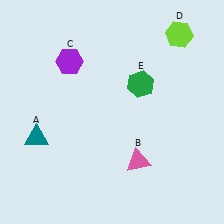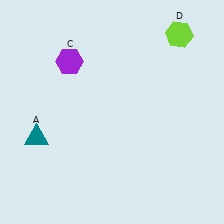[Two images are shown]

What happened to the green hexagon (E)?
The green hexagon (E) was removed in Image 2. It was in the top-right area of Image 1.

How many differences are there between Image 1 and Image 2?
There are 2 differences between the two images.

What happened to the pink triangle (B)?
The pink triangle (B) was removed in Image 2. It was in the bottom-right area of Image 1.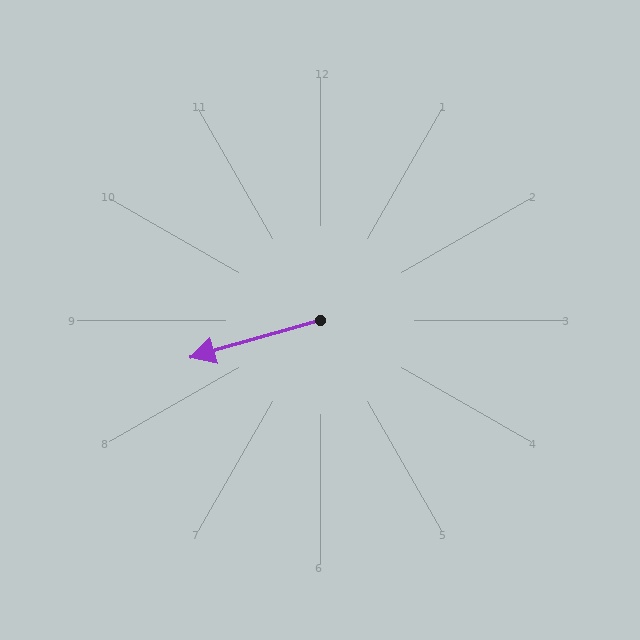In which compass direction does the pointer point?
West.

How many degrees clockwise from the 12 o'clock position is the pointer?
Approximately 254 degrees.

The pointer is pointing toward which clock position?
Roughly 8 o'clock.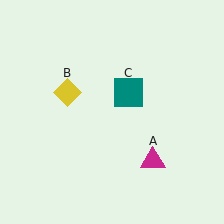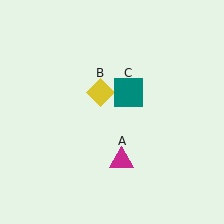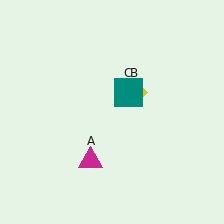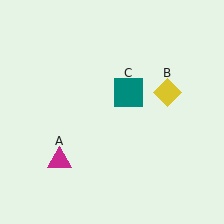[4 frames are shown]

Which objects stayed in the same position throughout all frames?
Teal square (object C) remained stationary.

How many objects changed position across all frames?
2 objects changed position: magenta triangle (object A), yellow diamond (object B).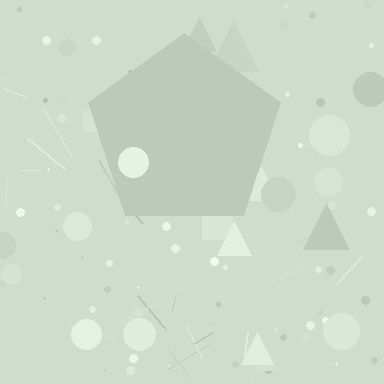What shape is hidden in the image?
A pentagon is hidden in the image.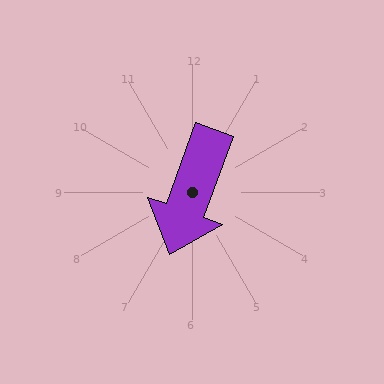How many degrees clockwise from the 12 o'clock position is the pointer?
Approximately 200 degrees.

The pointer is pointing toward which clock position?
Roughly 7 o'clock.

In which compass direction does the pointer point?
South.